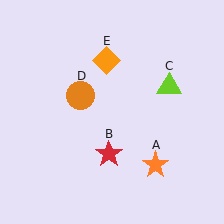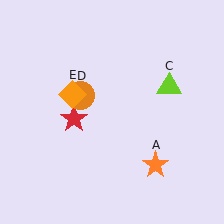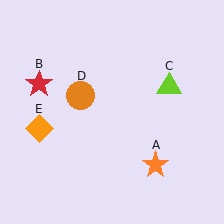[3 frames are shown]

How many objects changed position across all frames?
2 objects changed position: red star (object B), orange diamond (object E).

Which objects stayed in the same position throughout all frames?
Orange star (object A) and lime triangle (object C) and orange circle (object D) remained stationary.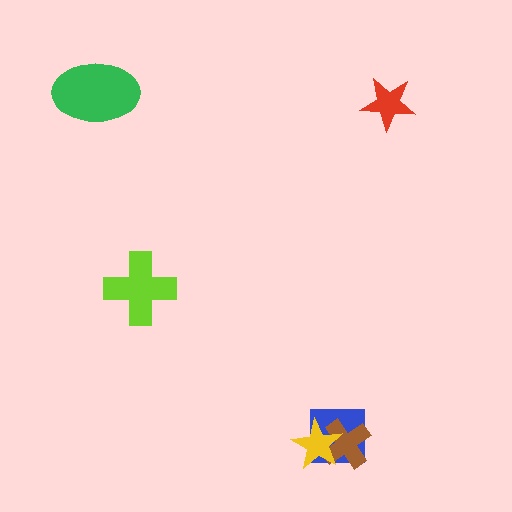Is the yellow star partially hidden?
No, no other shape covers it.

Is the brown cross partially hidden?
Yes, it is partially covered by another shape.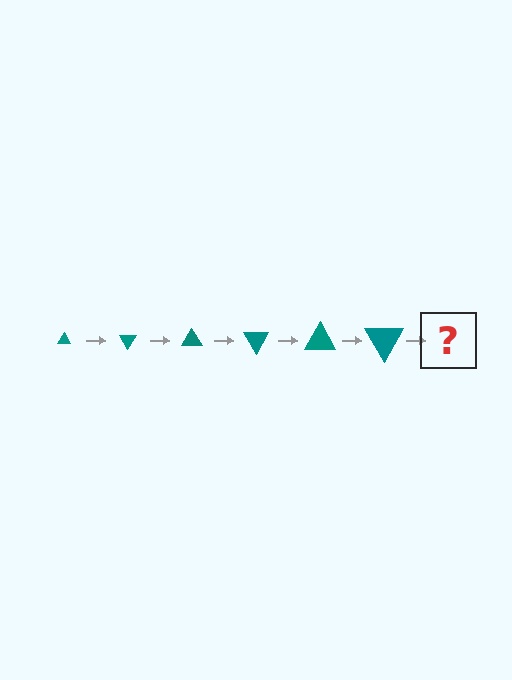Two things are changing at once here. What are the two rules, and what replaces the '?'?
The two rules are that the triangle grows larger each step and it rotates 60 degrees each step. The '?' should be a triangle, larger than the previous one and rotated 360 degrees from the start.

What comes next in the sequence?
The next element should be a triangle, larger than the previous one and rotated 360 degrees from the start.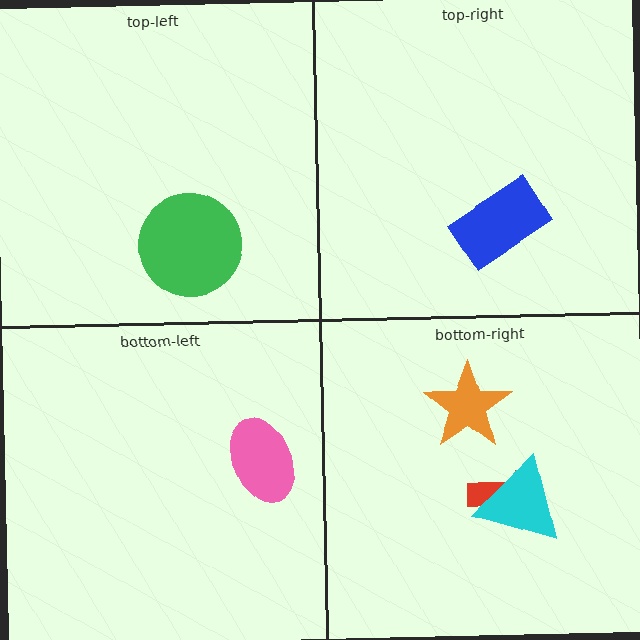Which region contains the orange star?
The bottom-right region.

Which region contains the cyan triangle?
The bottom-right region.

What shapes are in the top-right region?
The blue rectangle.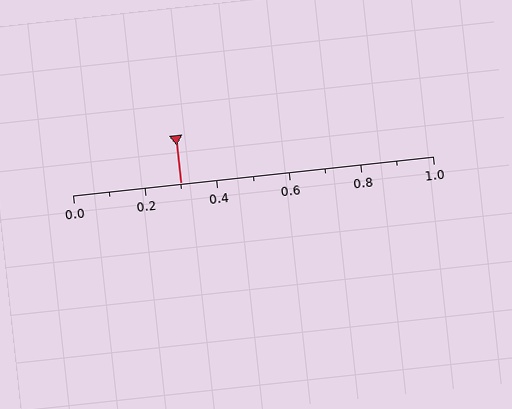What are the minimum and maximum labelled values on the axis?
The axis runs from 0.0 to 1.0.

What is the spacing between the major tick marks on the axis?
The major ticks are spaced 0.2 apart.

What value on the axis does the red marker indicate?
The marker indicates approximately 0.3.